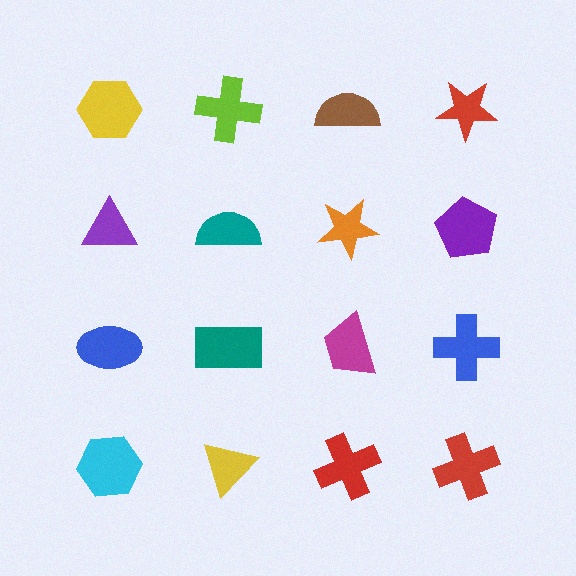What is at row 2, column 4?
A purple pentagon.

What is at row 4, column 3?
A red cross.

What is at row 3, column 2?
A teal rectangle.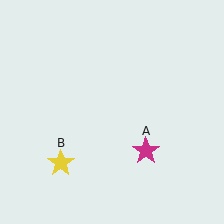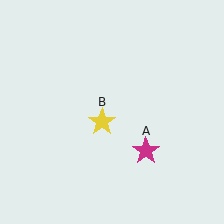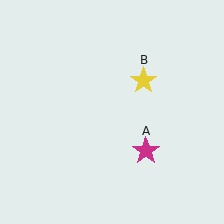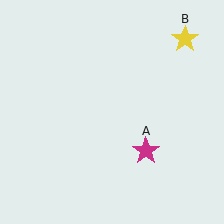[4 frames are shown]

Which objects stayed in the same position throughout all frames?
Magenta star (object A) remained stationary.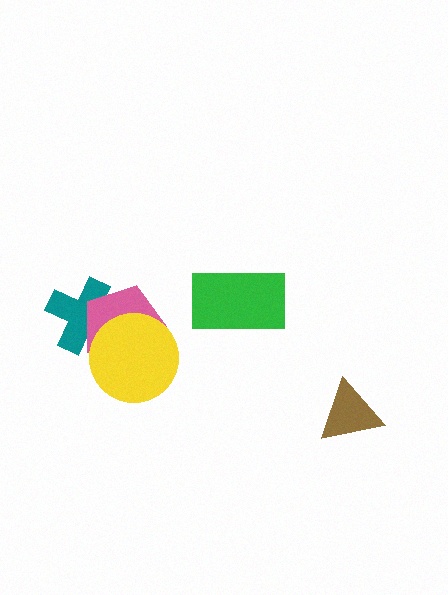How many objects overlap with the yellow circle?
2 objects overlap with the yellow circle.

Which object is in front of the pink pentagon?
The yellow circle is in front of the pink pentagon.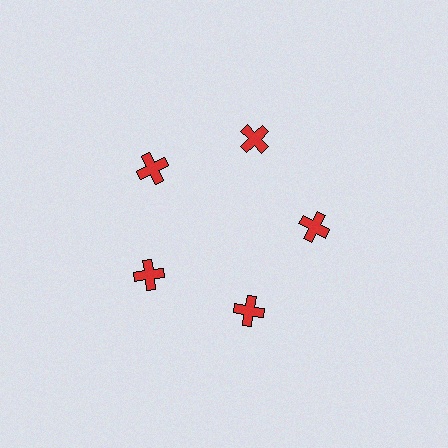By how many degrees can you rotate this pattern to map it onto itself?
The pattern maps onto itself every 72 degrees of rotation.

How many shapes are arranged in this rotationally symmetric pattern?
There are 5 shapes, arranged in 5 groups of 1.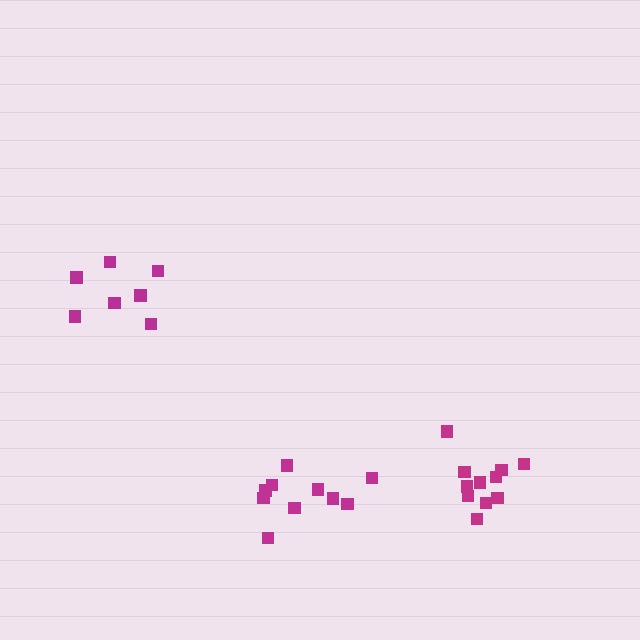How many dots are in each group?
Group 1: 11 dots, Group 2: 7 dots, Group 3: 10 dots (28 total).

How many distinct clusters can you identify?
There are 3 distinct clusters.